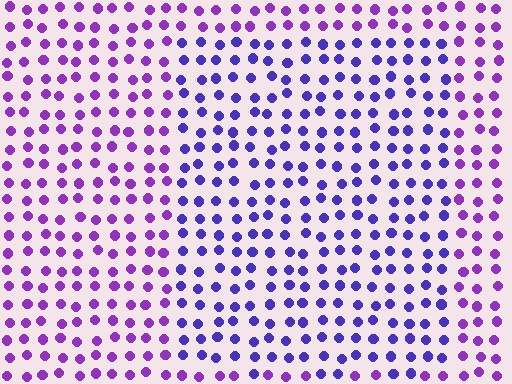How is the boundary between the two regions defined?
The boundary is defined purely by a slight shift in hue (about 32 degrees). Spacing, size, and orientation are identical on both sides.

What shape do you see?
I see a rectangle.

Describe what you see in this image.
The image is filled with small purple elements in a uniform arrangement. A rectangle-shaped region is visible where the elements are tinted to a slightly different hue, forming a subtle color boundary.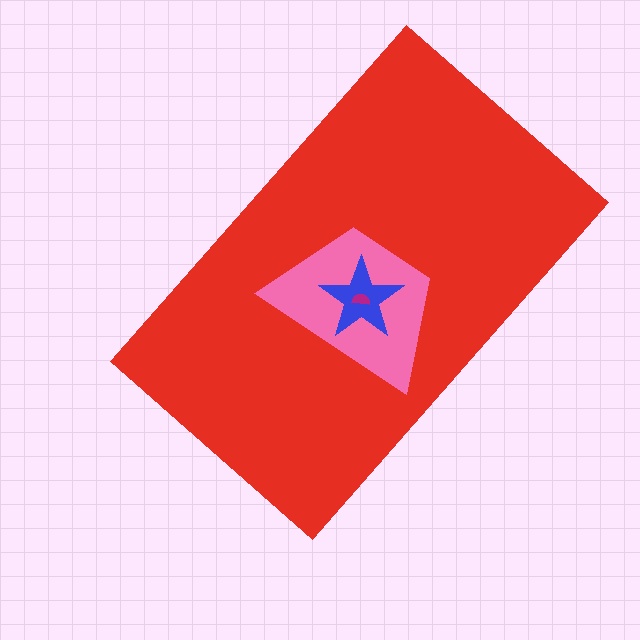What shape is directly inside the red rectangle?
The pink trapezoid.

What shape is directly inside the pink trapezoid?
The blue star.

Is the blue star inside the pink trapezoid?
Yes.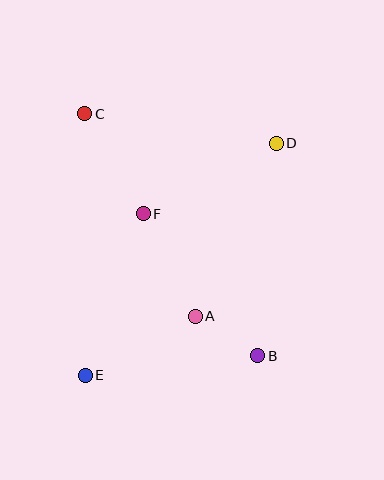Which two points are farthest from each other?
Points D and E are farthest from each other.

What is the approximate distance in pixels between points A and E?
The distance between A and E is approximately 125 pixels.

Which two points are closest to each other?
Points A and B are closest to each other.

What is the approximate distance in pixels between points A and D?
The distance between A and D is approximately 191 pixels.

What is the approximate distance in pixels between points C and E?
The distance between C and E is approximately 261 pixels.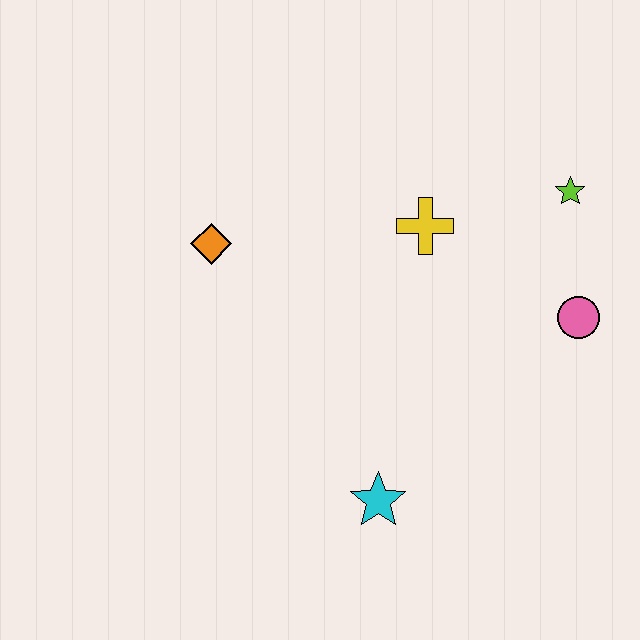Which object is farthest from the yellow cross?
The cyan star is farthest from the yellow cross.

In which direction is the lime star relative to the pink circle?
The lime star is above the pink circle.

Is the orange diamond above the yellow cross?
No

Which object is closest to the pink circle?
The lime star is closest to the pink circle.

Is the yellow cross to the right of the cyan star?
Yes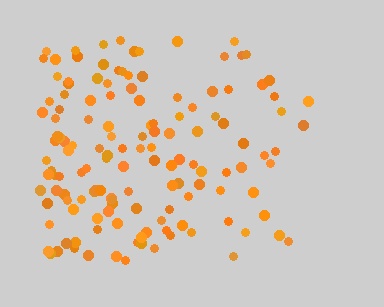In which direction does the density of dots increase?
From right to left, with the left side densest.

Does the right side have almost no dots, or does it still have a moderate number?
Still a moderate number, just noticeably fewer than the left.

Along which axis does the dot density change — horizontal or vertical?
Horizontal.